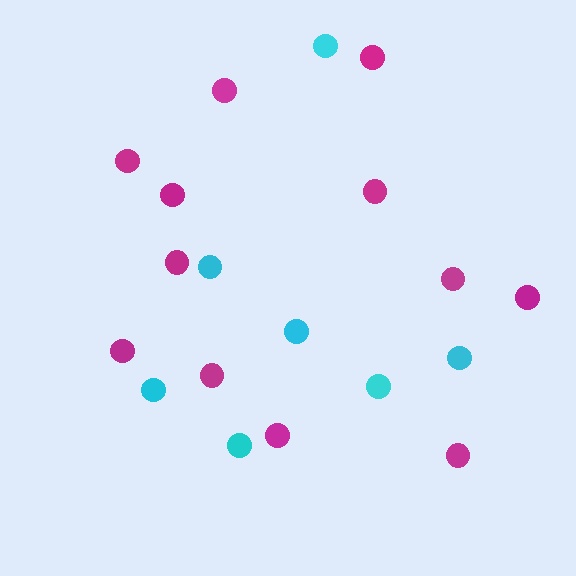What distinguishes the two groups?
There are 2 groups: one group of cyan circles (7) and one group of magenta circles (12).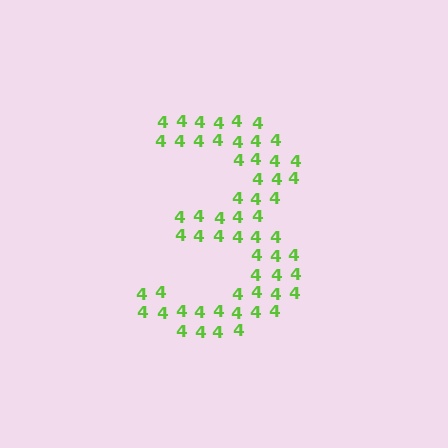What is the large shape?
The large shape is the digit 3.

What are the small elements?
The small elements are digit 4's.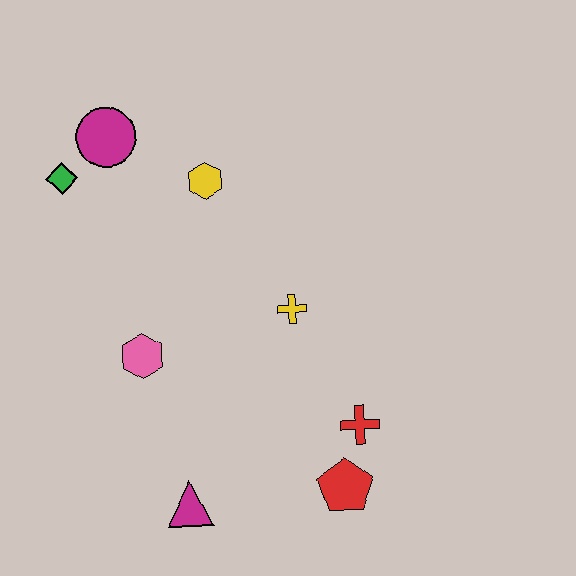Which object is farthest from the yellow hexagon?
The red pentagon is farthest from the yellow hexagon.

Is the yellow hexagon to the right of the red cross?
No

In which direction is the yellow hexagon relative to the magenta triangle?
The yellow hexagon is above the magenta triangle.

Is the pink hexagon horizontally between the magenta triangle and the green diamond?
Yes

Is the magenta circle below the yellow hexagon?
No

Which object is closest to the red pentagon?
The red cross is closest to the red pentagon.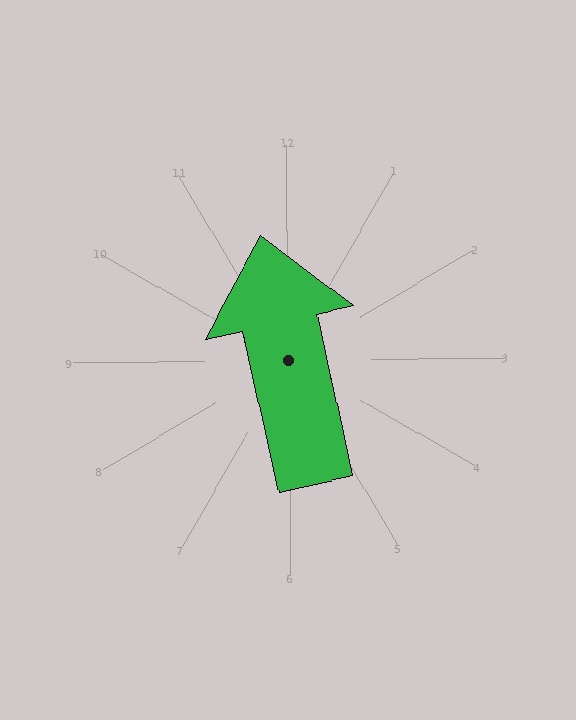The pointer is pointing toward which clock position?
Roughly 12 o'clock.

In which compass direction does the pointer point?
North.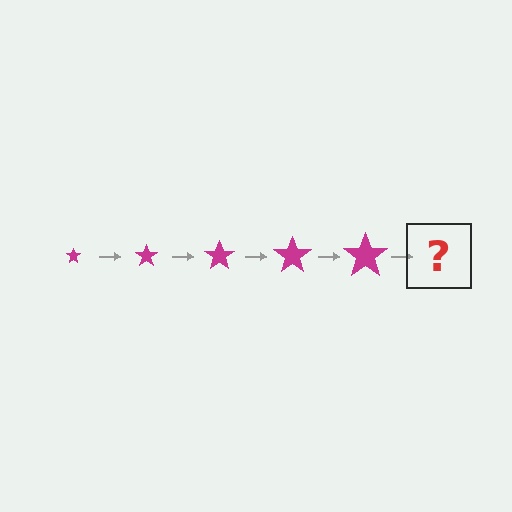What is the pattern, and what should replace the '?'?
The pattern is that the star gets progressively larger each step. The '?' should be a magenta star, larger than the previous one.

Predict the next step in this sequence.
The next step is a magenta star, larger than the previous one.